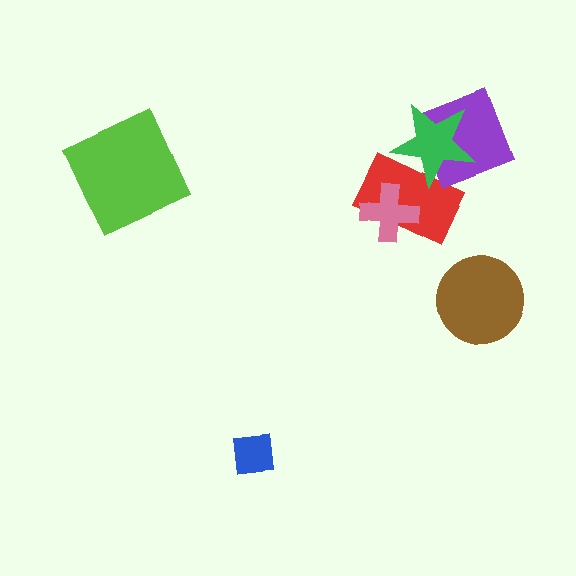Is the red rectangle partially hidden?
Yes, it is partially covered by another shape.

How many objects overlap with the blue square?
0 objects overlap with the blue square.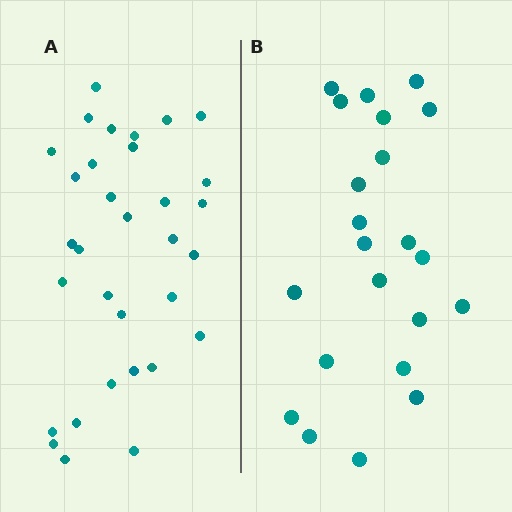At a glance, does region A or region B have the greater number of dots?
Region A (the left region) has more dots.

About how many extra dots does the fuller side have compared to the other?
Region A has roughly 10 or so more dots than region B.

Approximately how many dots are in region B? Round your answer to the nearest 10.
About 20 dots. (The exact count is 22, which rounds to 20.)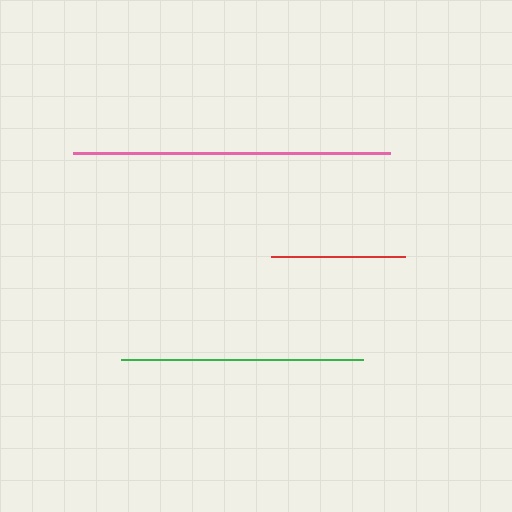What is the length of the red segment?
The red segment is approximately 134 pixels long.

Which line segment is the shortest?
The red line is the shortest at approximately 134 pixels.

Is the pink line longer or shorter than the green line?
The pink line is longer than the green line.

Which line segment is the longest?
The pink line is the longest at approximately 317 pixels.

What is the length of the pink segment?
The pink segment is approximately 317 pixels long.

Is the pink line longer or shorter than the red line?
The pink line is longer than the red line.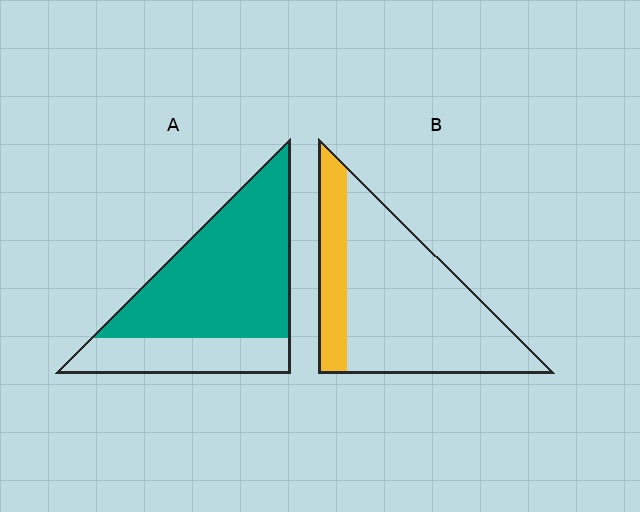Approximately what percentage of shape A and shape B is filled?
A is approximately 70% and B is approximately 25%.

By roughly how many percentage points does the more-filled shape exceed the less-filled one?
By roughly 50 percentage points (A over B).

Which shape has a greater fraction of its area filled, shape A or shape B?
Shape A.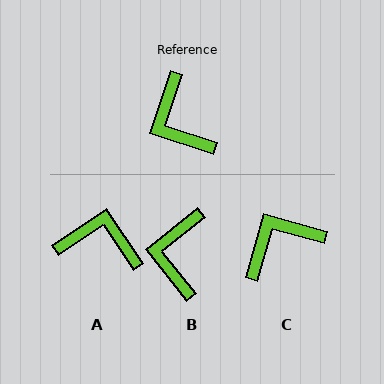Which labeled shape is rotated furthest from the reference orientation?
A, about 128 degrees away.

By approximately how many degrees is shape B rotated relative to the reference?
Approximately 33 degrees clockwise.